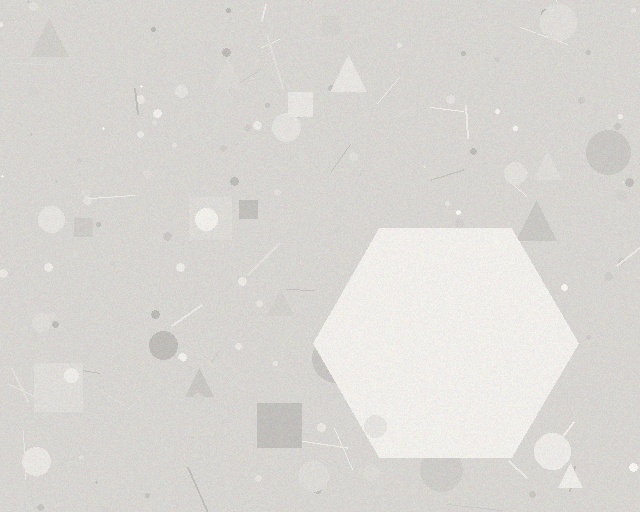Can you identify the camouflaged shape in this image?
The camouflaged shape is a hexagon.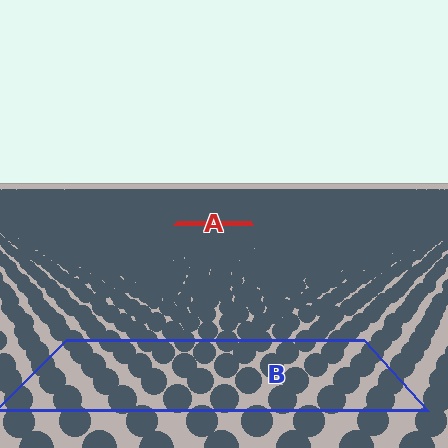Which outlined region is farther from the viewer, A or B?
Region A is farther from the viewer — the texture elements inside it appear smaller and more densely packed.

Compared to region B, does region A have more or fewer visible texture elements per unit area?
Region A has more texture elements per unit area — they are packed more densely because it is farther away.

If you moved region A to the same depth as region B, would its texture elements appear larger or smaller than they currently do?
They would appear larger. At a closer depth, the same texture elements are projected at a bigger on-screen size.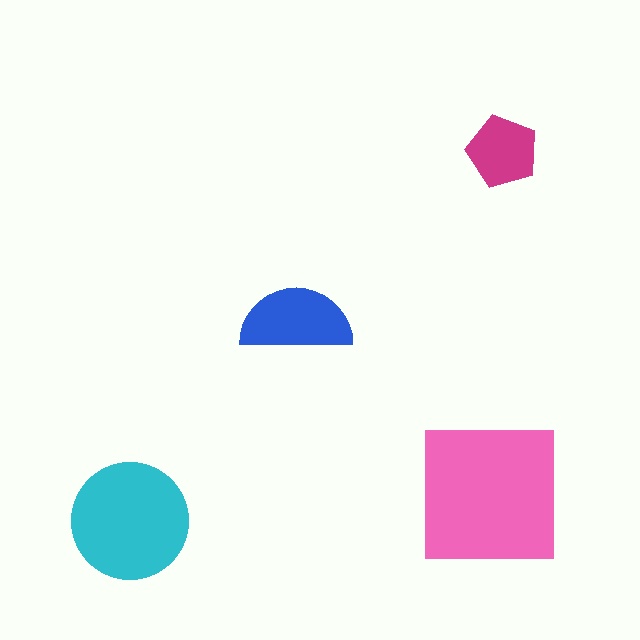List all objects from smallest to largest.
The magenta pentagon, the blue semicircle, the cyan circle, the pink square.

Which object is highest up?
The magenta pentagon is topmost.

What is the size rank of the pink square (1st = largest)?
1st.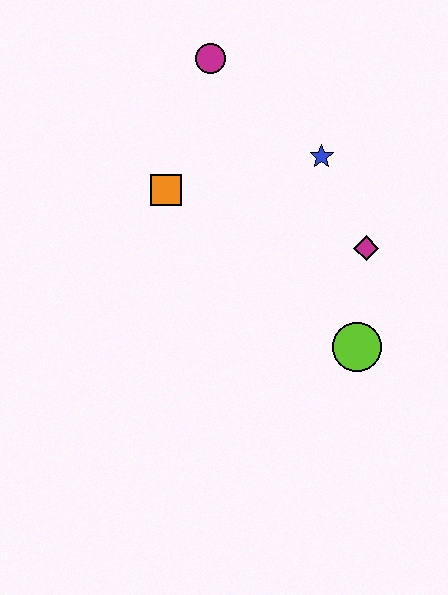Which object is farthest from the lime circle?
The magenta circle is farthest from the lime circle.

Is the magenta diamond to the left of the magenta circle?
No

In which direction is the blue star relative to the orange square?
The blue star is to the right of the orange square.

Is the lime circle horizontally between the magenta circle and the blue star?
No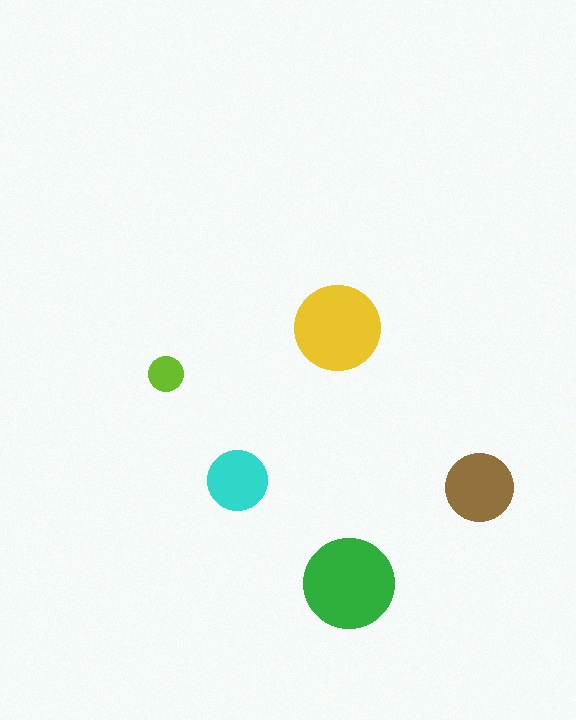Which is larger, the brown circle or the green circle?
The green one.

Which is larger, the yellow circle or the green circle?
The green one.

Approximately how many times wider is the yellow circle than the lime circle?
About 2.5 times wider.